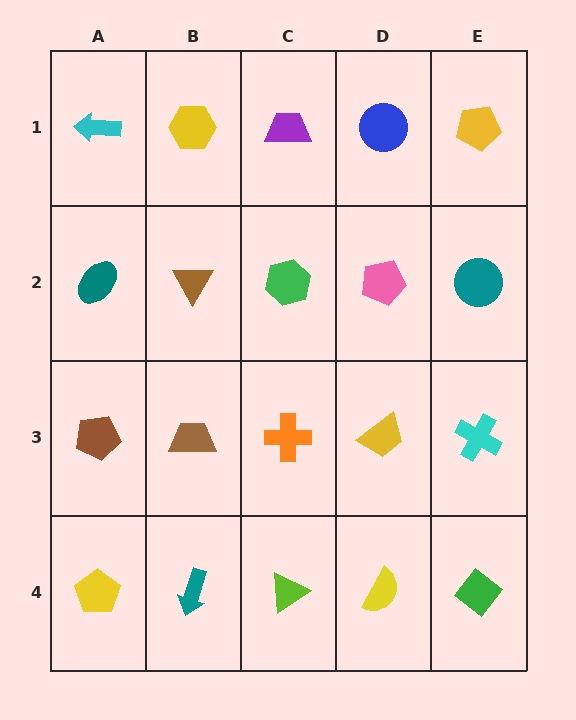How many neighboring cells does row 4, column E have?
2.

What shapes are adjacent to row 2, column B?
A yellow hexagon (row 1, column B), a brown trapezoid (row 3, column B), a teal ellipse (row 2, column A), a green hexagon (row 2, column C).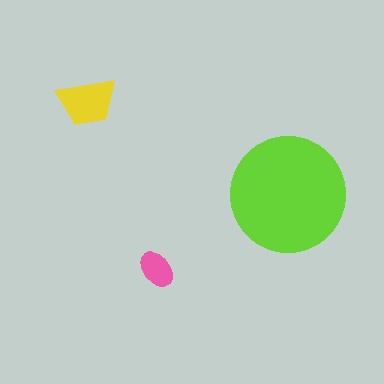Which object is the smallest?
The pink ellipse.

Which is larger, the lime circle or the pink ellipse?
The lime circle.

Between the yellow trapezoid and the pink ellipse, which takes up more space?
The yellow trapezoid.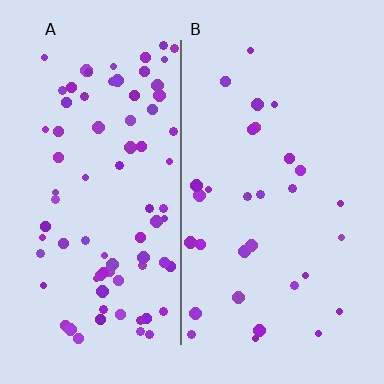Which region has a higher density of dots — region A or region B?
A (the left).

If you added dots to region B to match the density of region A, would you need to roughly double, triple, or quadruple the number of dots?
Approximately triple.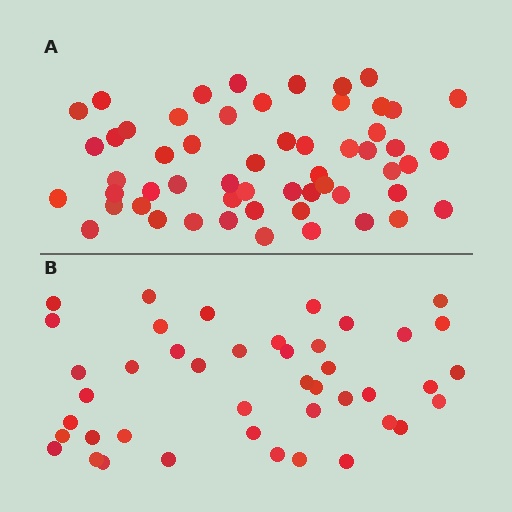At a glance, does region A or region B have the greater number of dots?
Region A (the top region) has more dots.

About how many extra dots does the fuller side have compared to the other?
Region A has approximately 15 more dots than region B.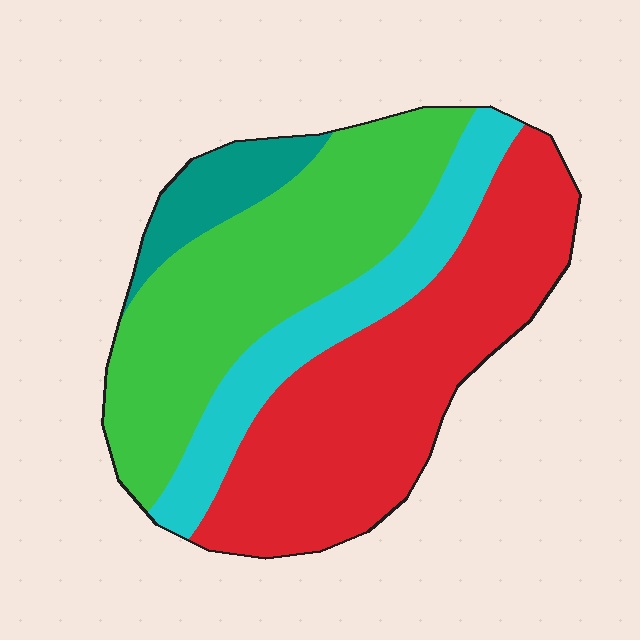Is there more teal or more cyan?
Cyan.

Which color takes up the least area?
Teal, at roughly 10%.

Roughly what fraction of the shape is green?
Green covers 35% of the shape.